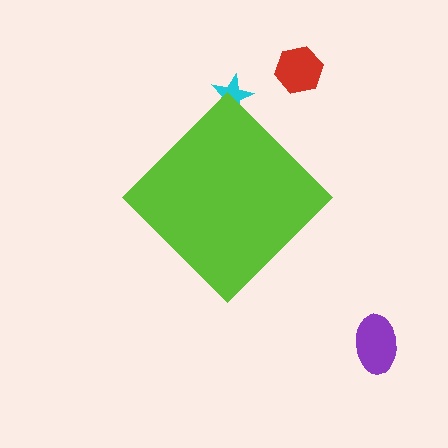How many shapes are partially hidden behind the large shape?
1 shape is partially hidden.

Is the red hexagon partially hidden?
No, the red hexagon is fully visible.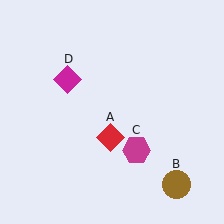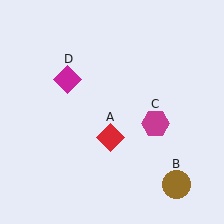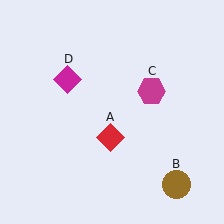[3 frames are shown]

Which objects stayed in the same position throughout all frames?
Red diamond (object A) and brown circle (object B) and magenta diamond (object D) remained stationary.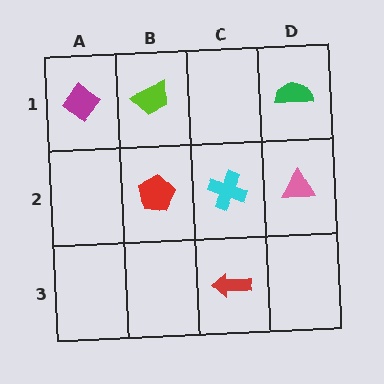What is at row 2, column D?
A pink triangle.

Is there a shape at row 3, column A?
No, that cell is empty.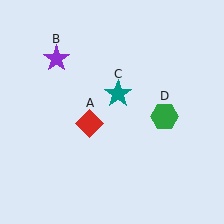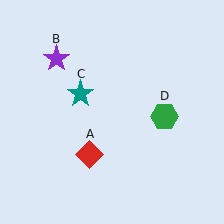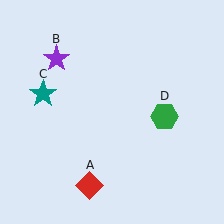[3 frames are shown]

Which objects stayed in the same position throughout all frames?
Purple star (object B) and green hexagon (object D) remained stationary.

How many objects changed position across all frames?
2 objects changed position: red diamond (object A), teal star (object C).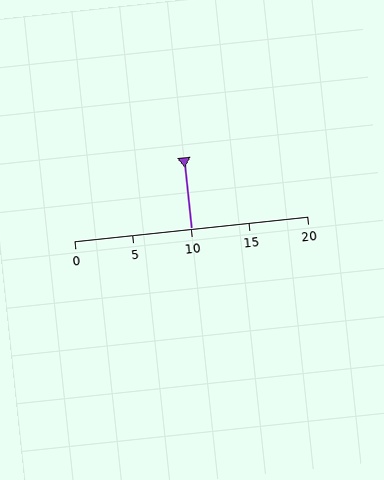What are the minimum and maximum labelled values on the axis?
The axis runs from 0 to 20.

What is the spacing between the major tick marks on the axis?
The major ticks are spaced 5 apart.